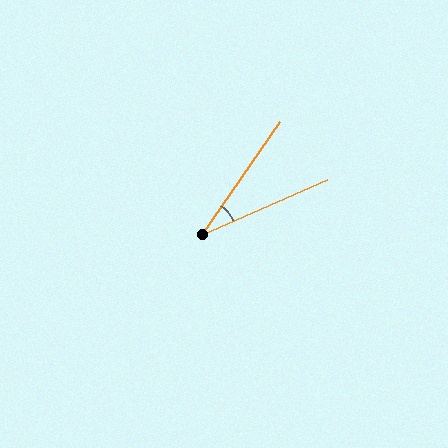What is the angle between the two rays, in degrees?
Approximately 32 degrees.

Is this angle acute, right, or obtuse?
It is acute.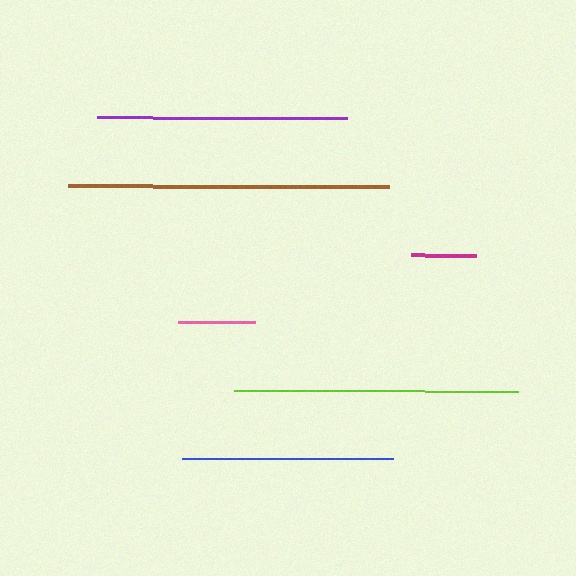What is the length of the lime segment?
The lime segment is approximately 284 pixels long.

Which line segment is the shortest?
The magenta line is the shortest at approximately 66 pixels.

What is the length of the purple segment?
The purple segment is approximately 250 pixels long.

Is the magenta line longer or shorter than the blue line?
The blue line is longer than the magenta line.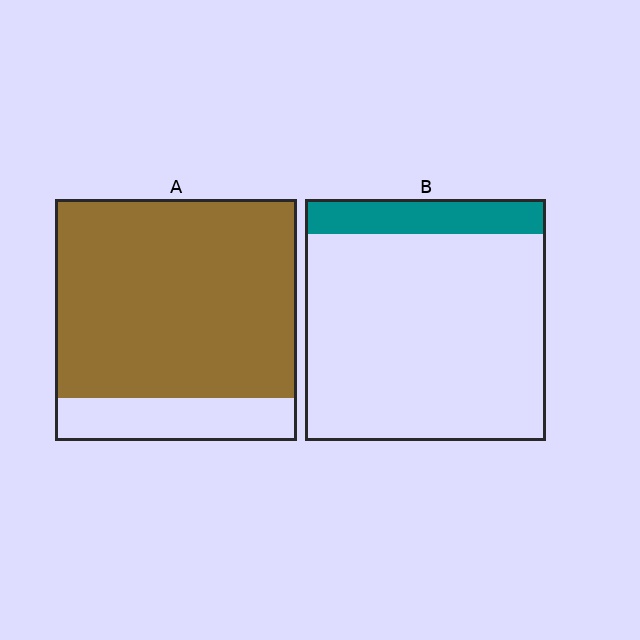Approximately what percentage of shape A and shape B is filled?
A is approximately 80% and B is approximately 15%.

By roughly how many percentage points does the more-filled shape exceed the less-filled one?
By roughly 70 percentage points (A over B).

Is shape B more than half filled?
No.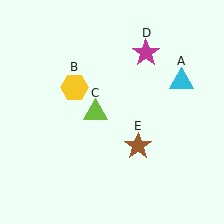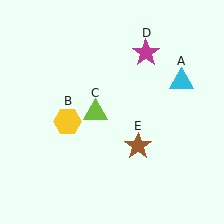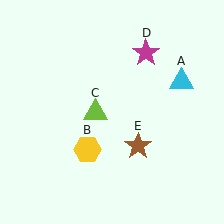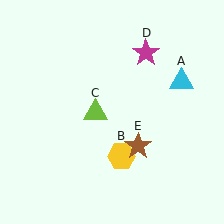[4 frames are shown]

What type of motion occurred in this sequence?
The yellow hexagon (object B) rotated counterclockwise around the center of the scene.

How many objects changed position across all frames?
1 object changed position: yellow hexagon (object B).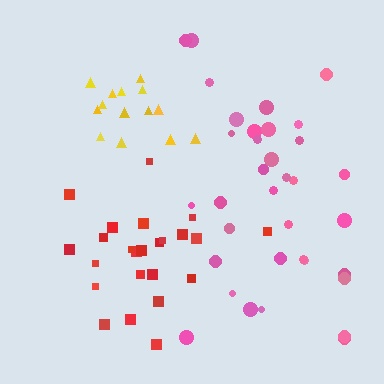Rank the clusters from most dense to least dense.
yellow, red, pink.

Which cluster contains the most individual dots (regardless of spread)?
Pink (35).